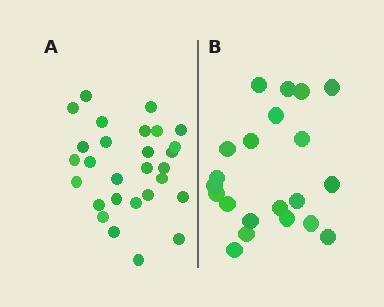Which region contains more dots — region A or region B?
Region A (the left region) has more dots.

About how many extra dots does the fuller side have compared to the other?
Region A has roughly 8 or so more dots than region B.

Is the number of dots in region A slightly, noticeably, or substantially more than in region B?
Region A has noticeably more, but not dramatically so. The ratio is roughly 1.3 to 1.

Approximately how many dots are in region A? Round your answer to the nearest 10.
About 30 dots. (The exact count is 28, which rounds to 30.)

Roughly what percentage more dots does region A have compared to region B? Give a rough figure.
About 35% more.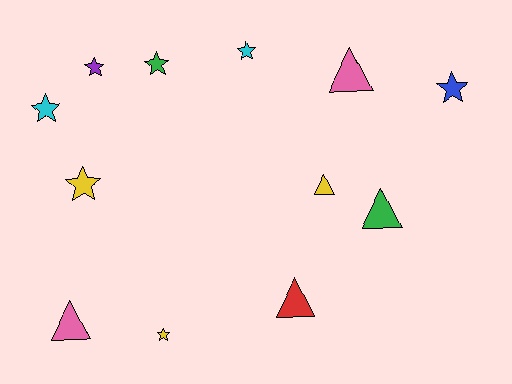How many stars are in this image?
There are 7 stars.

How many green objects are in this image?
There are 2 green objects.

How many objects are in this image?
There are 12 objects.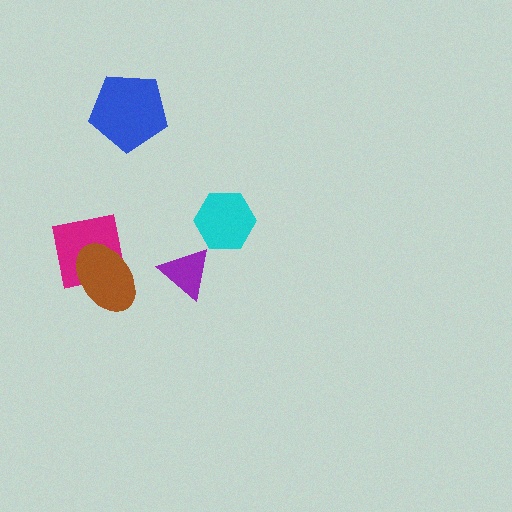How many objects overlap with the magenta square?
1 object overlaps with the magenta square.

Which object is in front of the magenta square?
The brown ellipse is in front of the magenta square.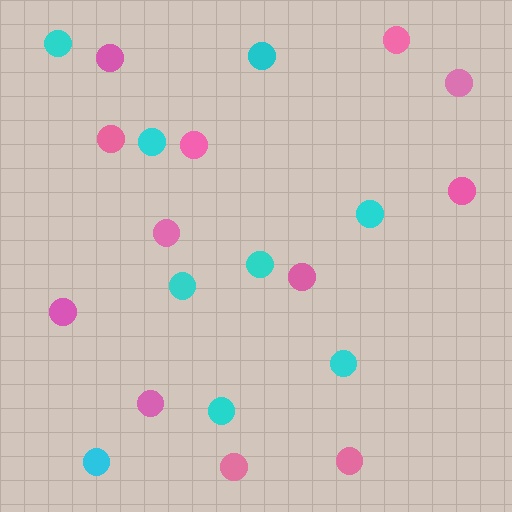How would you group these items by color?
There are 2 groups: one group of pink circles (12) and one group of cyan circles (9).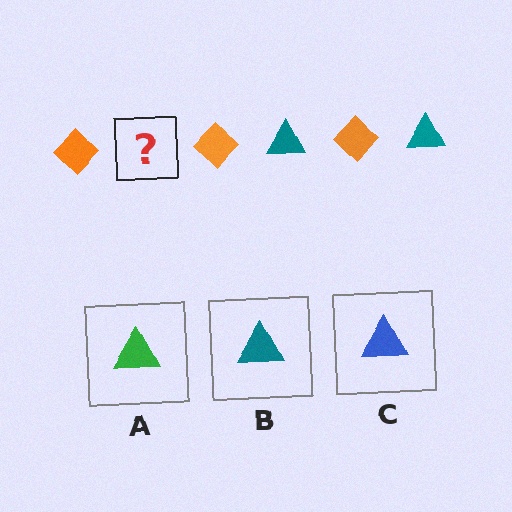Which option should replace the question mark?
Option B.